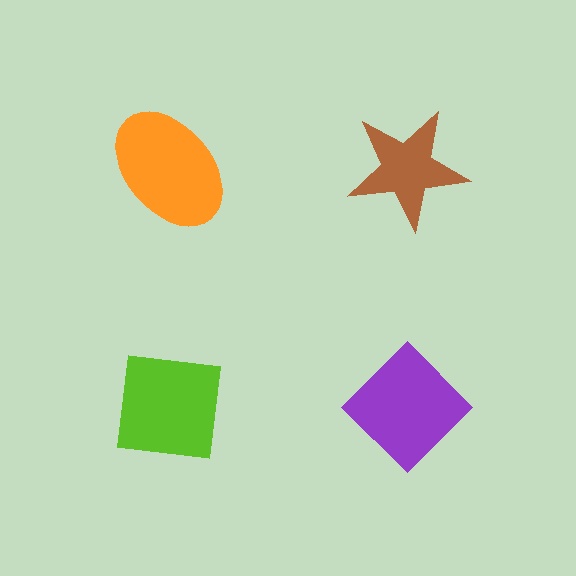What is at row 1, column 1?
An orange ellipse.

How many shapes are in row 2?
2 shapes.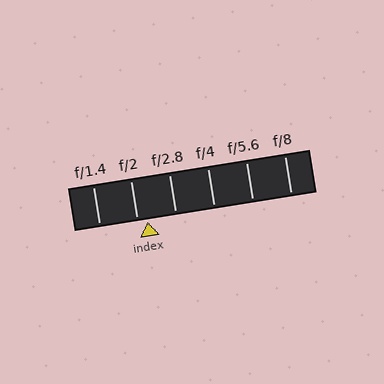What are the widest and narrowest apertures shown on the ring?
The widest aperture shown is f/1.4 and the narrowest is f/8.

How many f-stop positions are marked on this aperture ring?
There are 6 f-stop positions marked.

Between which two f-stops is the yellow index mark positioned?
The index mark is between f/2 and f/2.8.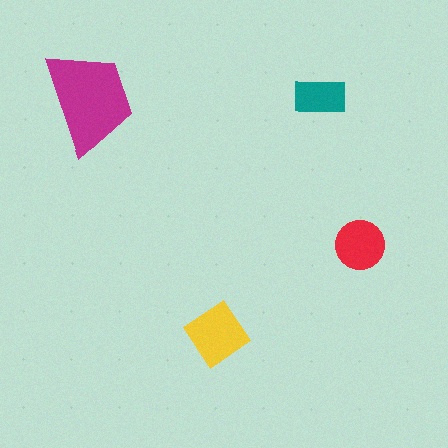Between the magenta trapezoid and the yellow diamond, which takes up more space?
The magenta trapezoid.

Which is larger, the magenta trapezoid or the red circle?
The magenta trapezoid.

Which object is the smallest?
The teal rectangle.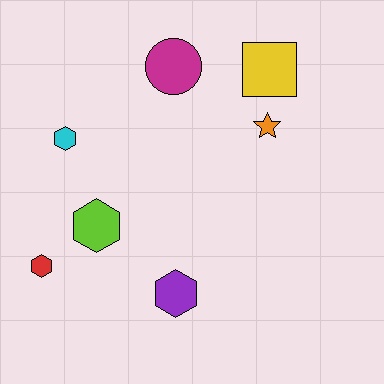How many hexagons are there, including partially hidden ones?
There are 4 hexagons.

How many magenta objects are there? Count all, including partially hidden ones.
There is 1 magenta object.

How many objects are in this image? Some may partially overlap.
There are 7 objects.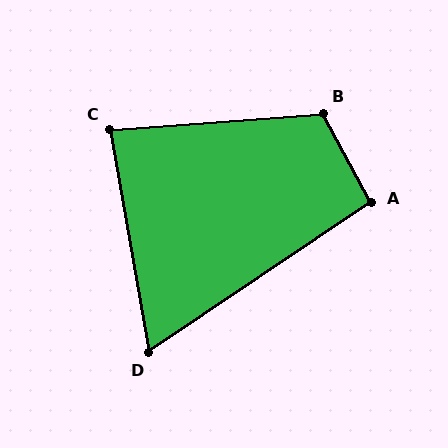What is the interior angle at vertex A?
Approximately 96 degrees (obtuse).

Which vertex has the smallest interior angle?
D, at approximately 66 degrees.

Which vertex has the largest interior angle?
B, at approximately 114 degrees.